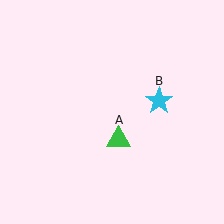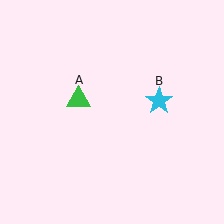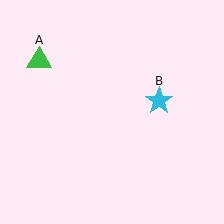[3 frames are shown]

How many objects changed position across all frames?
1 object changed position: green triangle (object A).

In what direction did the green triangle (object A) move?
The green triangle (object A) moved up and to the left.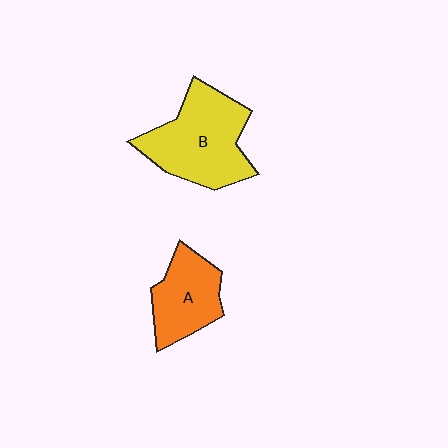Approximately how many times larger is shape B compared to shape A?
Approximately 1.5 times.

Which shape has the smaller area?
Shape A (orange).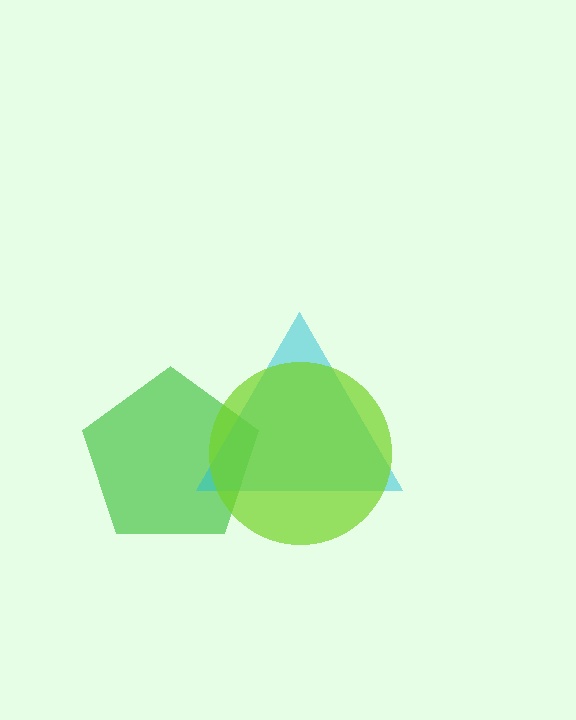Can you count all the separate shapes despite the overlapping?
Yes, there are 3 separate shapes.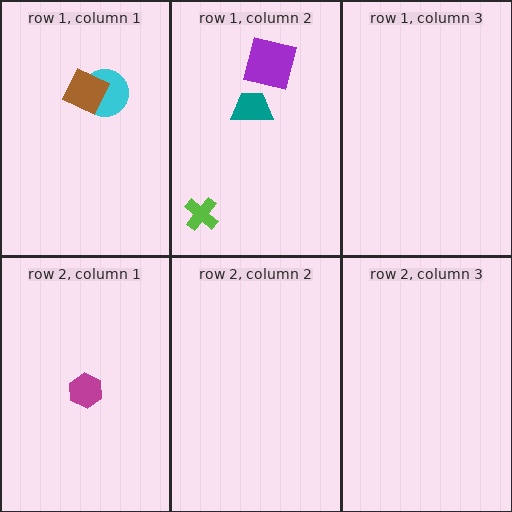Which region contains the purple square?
The row 1, column 2 region.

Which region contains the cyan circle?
The row 1, column 1 region.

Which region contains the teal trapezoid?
The row 1, column 2 region.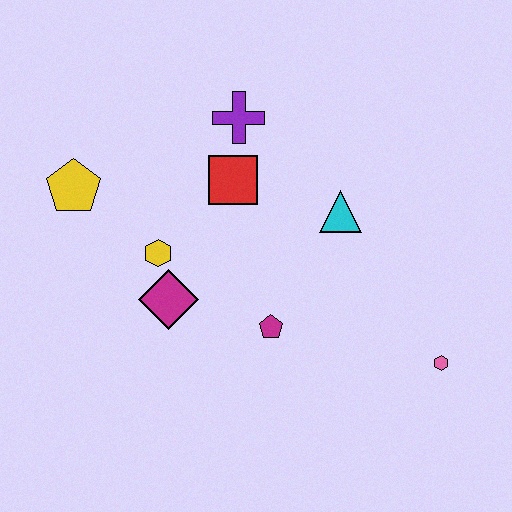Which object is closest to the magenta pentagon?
The magenta diamond is closest to the magenta pentagon.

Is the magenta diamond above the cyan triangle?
No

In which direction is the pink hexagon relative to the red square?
The pink hexagon is to the right of the red square.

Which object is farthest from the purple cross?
The pink hexagon is farthest from the purple cross.